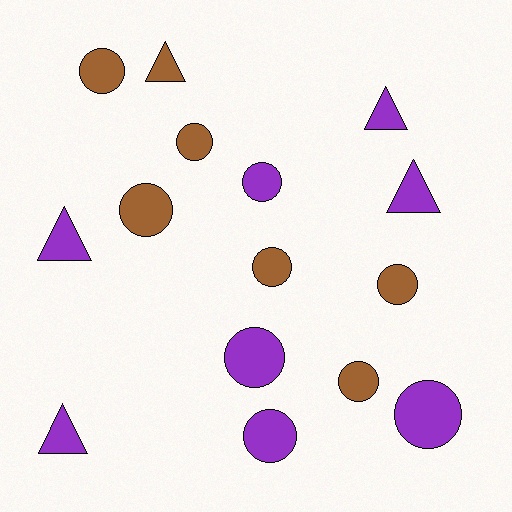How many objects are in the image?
There are 15 objects.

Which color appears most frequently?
Purple, with 8 objects.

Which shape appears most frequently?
Circle, with 10 objects.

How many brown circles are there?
There are 6 brown circles.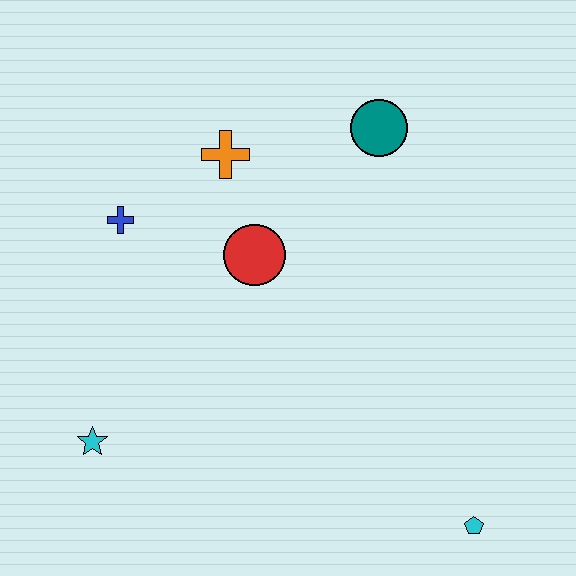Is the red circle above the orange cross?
No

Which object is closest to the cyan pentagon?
The red circle is closest to the cyan pentagon.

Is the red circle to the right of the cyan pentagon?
No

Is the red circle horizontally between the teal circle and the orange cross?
Yes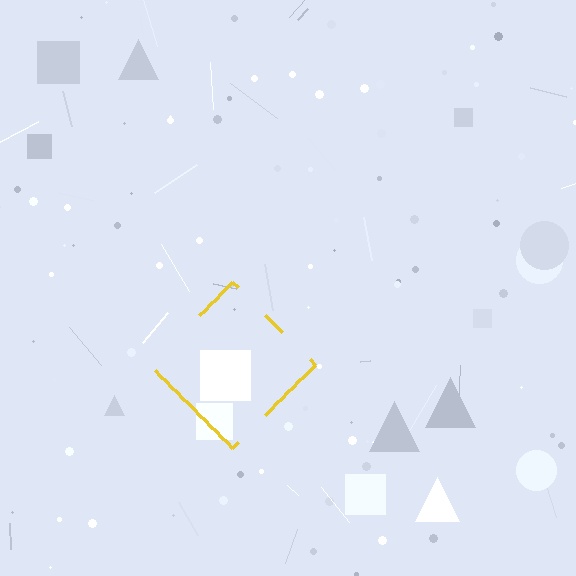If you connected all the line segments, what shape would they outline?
They would outline a diamond.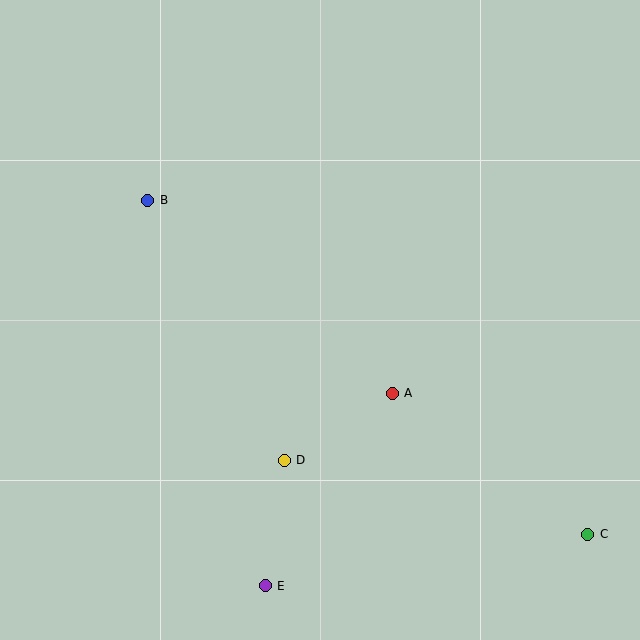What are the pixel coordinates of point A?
Point A is at (392, 393).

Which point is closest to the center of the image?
Point A at (392, 393) is closest to the center.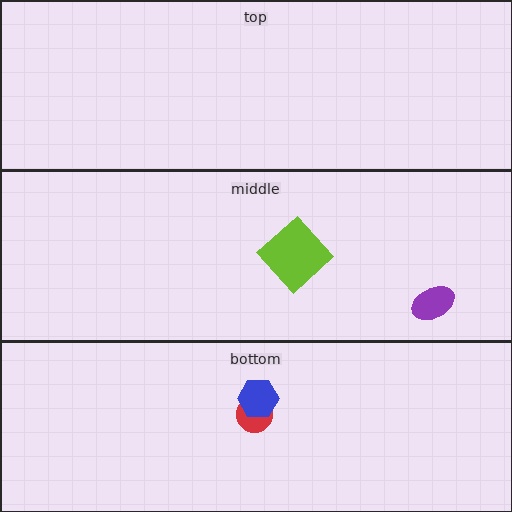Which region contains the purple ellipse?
The middle region.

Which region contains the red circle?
The bottom region.